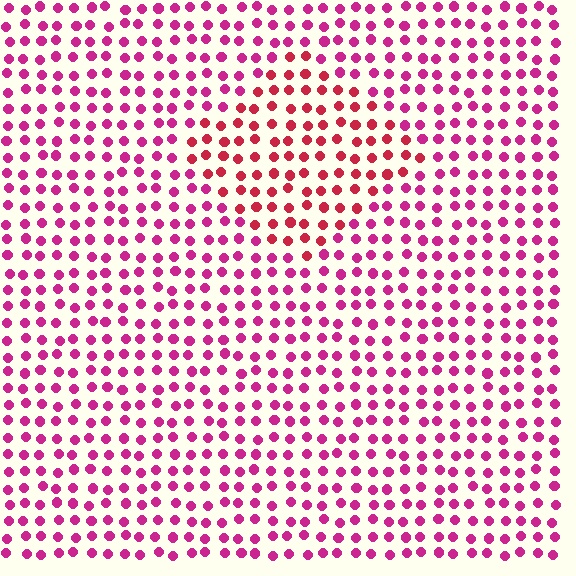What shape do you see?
I see a diamond.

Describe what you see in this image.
The image is filled with small magenta elements in a uniform arrangement. A diamond-shaped region is visible where the elements are tinted to a slightly different hue, forming a subtle color boundary.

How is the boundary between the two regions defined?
The boundary is defined purely by a slight shift in hue (about 27 degrees). Spacing, size, and orientation are identical on both sides.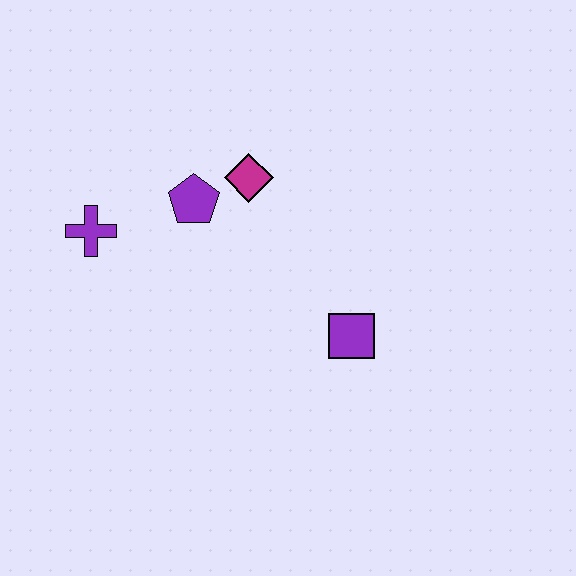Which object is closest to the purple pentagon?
The magenta diamond is closest to the purple pentagon.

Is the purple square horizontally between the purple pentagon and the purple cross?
No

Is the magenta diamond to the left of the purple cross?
No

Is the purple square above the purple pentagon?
No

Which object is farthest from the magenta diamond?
The purple square is farthest from the magenta diamond.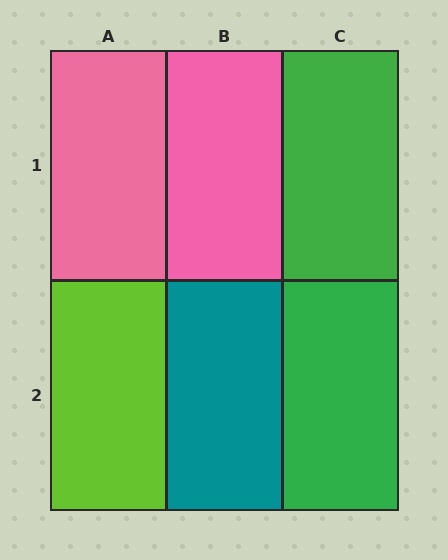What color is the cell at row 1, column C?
Green.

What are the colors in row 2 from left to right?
Lime, teal, green.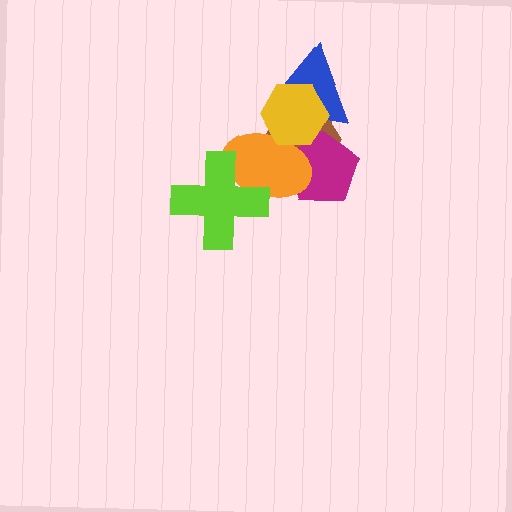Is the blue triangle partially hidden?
Yes, it is partially covered by another shape.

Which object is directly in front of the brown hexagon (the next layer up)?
The magenta pentagon is directly in front of the brown hexagon.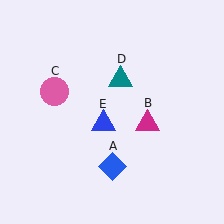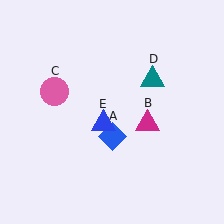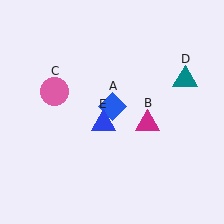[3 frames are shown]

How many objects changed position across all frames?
2 objects changed position: blue diamond (object A), teal triangle (object D).